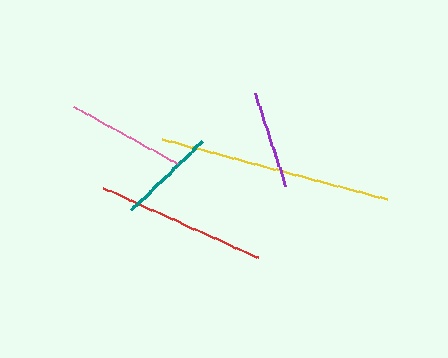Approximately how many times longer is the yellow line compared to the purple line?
The yellow line is approximately 2.4 times the length of the purple line.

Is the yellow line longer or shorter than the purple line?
The yellow line is longer than the purple line.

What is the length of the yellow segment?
The yellow segment is approximately 233 pixels long.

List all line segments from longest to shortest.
From longest to shortest: yellow, red, pink, teal, purple.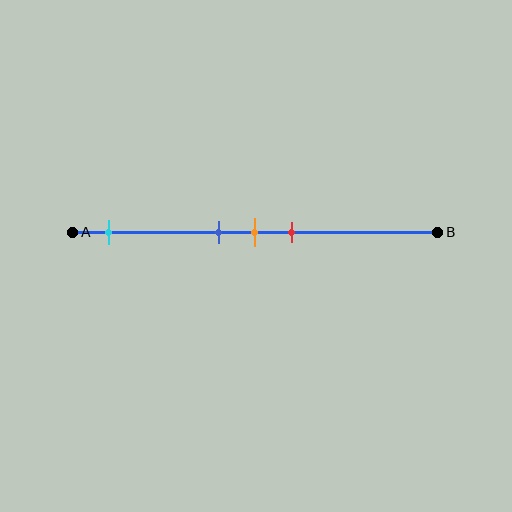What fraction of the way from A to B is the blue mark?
The blue mark is approximately 40% (0.4) of the way from A to B.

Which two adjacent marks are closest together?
The blue and orange marks are the closest adjacent pair.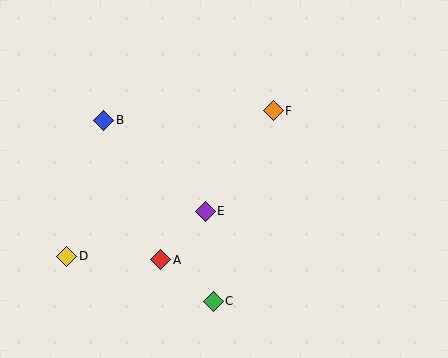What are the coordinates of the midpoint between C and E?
The midpoint between C and E is at (209, 256).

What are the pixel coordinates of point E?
Point E is at (205, 211).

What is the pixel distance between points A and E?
The distance between A and E is 66 pixels.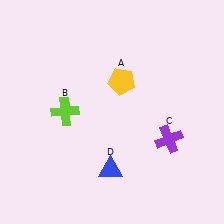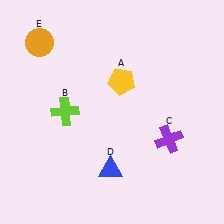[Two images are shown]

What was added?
An orange circle (E) was added in Image 2.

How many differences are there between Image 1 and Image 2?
There is 1 difference between the two images.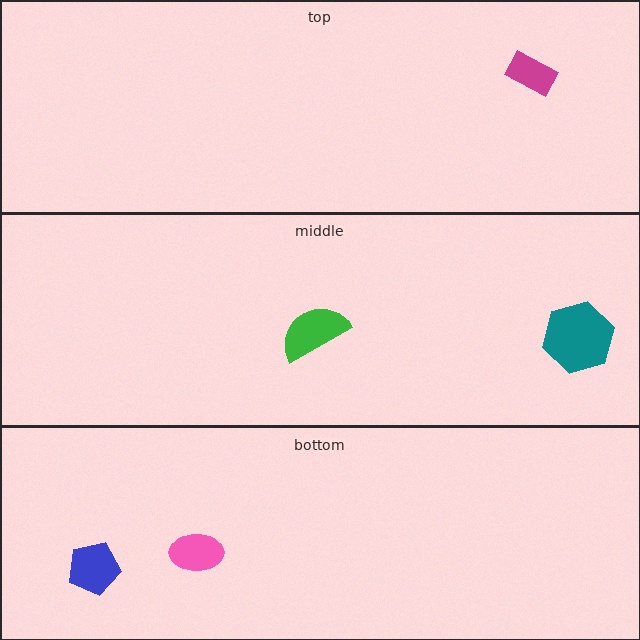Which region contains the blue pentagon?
The bottom region.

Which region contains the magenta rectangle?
The top region.